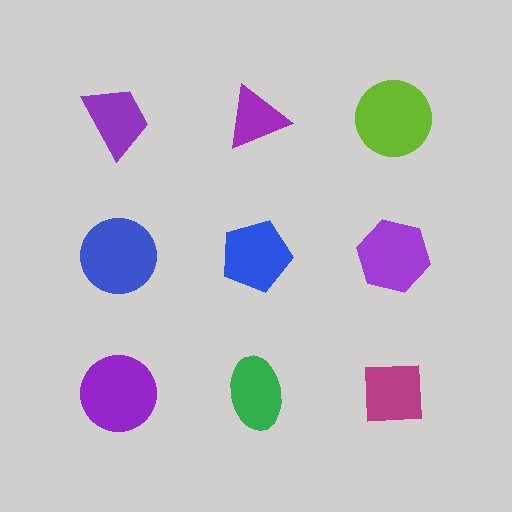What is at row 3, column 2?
A green ellipse.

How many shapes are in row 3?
3 shapes.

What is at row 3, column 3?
A magenta square.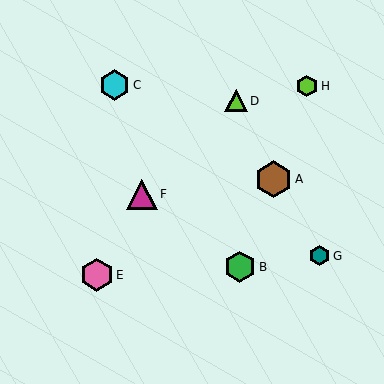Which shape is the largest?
The brown hexagon (labeled A) is the largest.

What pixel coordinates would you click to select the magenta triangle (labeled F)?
Click at (142, 194) to select the magenta triangle F.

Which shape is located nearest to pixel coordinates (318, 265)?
The teal hexagon (labeled G) at (319, 256) is nearest to that location.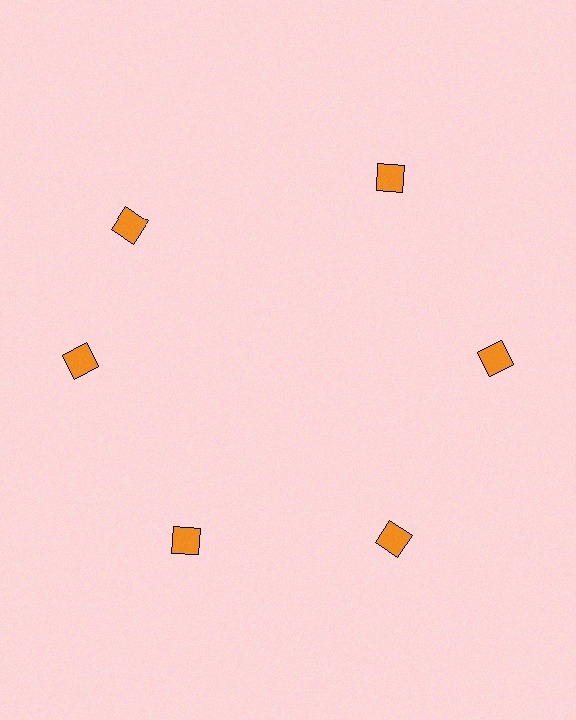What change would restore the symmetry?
The symmetry would be restored by rotating it back into even spacing with its neighbors so that all 6 diamonds sit at equal angles and equal distance from the center.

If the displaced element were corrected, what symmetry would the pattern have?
It would have 6-fold rotational symmetry — the pattern would map onto itself every 60 degrees.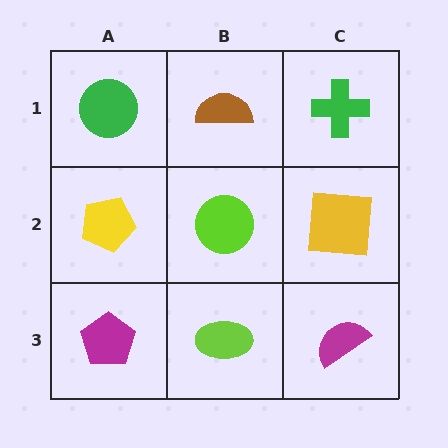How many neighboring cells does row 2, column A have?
3.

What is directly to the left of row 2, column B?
A yellow pentagon.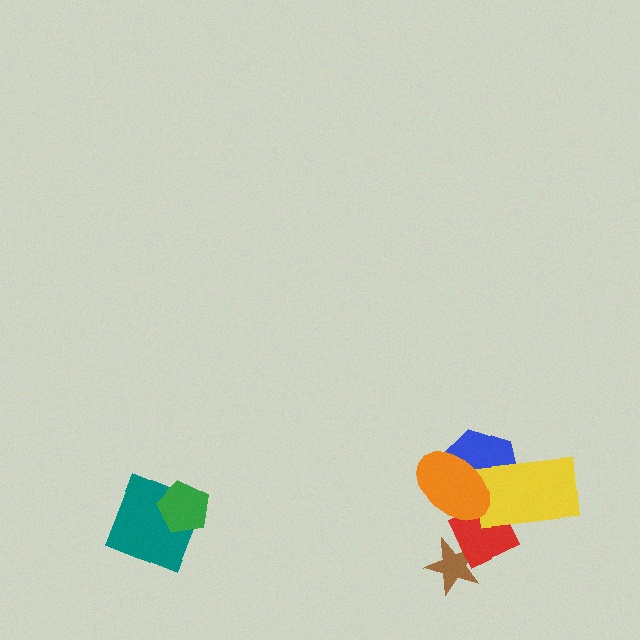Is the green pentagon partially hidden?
No, no other shape covers it.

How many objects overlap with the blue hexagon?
3 objects overlap with the blue hexagon.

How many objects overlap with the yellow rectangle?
3 objects overlap with the yellow rectangle.